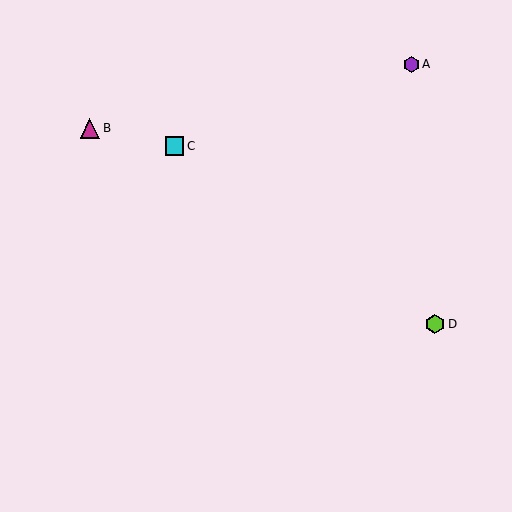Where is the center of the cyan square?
The center of the cyan square is at (175, 146).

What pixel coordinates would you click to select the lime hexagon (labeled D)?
Click at (435, 324) to select the lime hexagon D.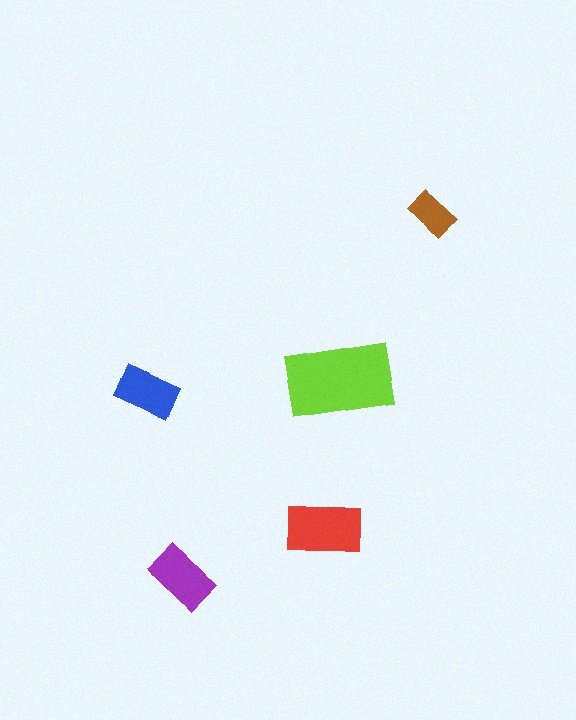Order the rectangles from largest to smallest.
the lime one, the red one, the purple one, the blue one, the brown one.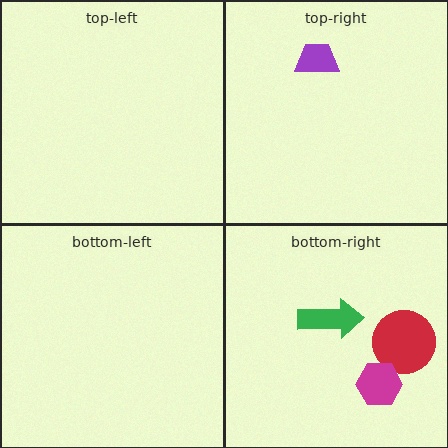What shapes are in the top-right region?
The purple trapezoid.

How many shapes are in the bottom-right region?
3.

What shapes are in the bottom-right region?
The green arrow, the red circle, the magenta hexagon.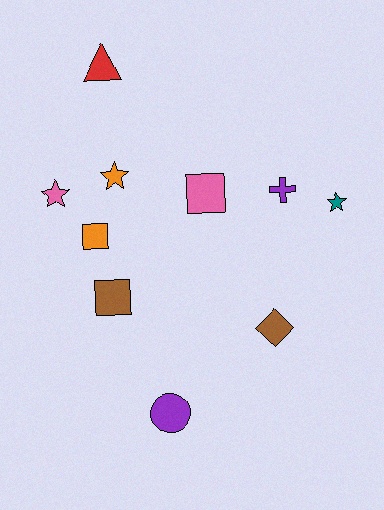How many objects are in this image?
There are 10 objects.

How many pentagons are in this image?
There are no pentagons.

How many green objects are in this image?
There are no green objects.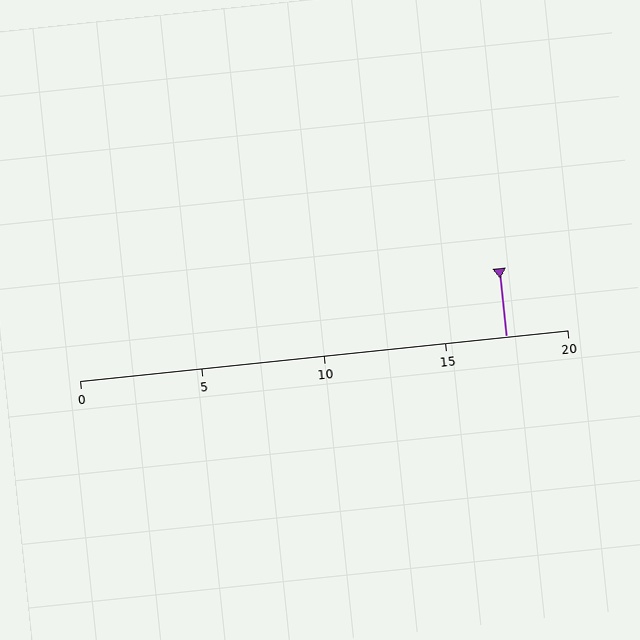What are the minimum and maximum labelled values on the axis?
The axis runs from 0 to 20.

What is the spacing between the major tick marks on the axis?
The major ticks are spaced 5 apart.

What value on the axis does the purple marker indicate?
The marker indicates approximately 17.5.